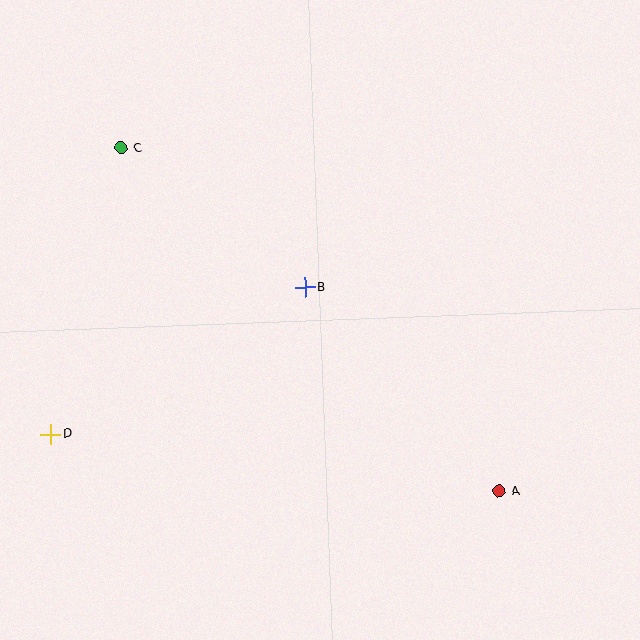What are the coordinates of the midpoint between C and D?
The midpoint between C and D is at (86, 291).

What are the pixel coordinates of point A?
Point A is at (499, 491).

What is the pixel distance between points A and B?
The distance between A and B is 282 pixels.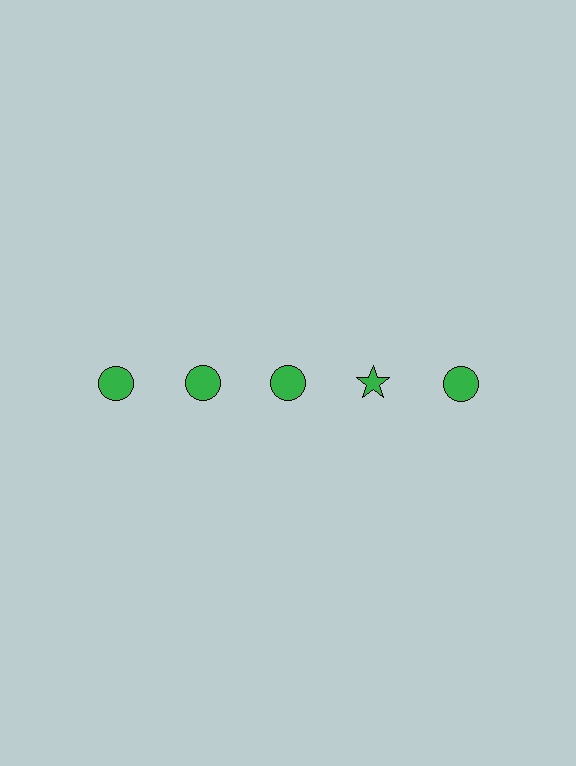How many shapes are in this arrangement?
There are 5 shapes arranged in a grid pattern.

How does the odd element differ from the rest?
It has a different shape: star instead of circle.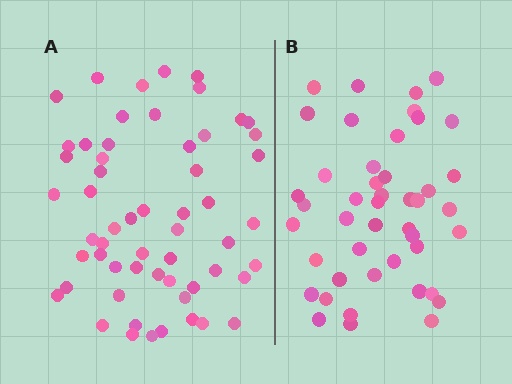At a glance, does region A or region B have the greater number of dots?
Region A (the left region) has more dots.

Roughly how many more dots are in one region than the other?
Region A has roughly 12 or so more dots than region B.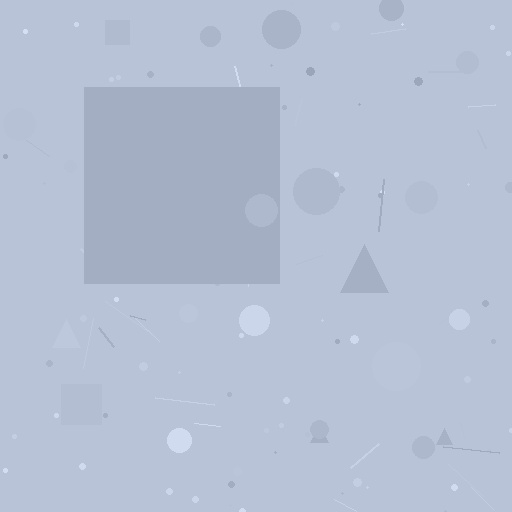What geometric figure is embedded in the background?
A square is embedded in the background.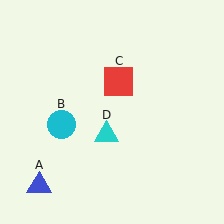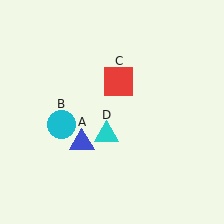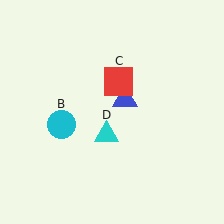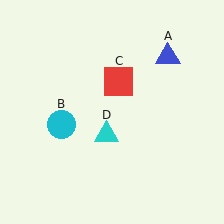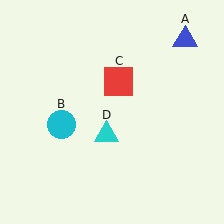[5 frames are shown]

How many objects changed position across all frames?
1 object changed position: blue triangle (object A).